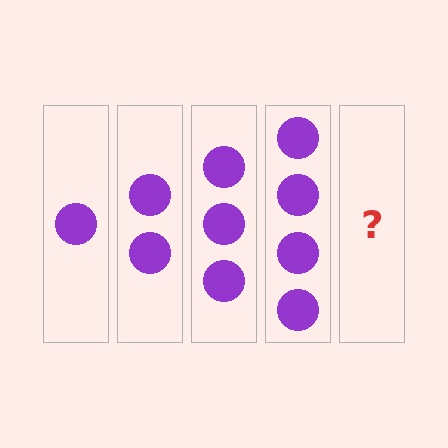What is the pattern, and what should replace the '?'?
The pattern is that each step adds one more circle. The '?' should be 5 circles.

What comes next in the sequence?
The next element should be 5 circles.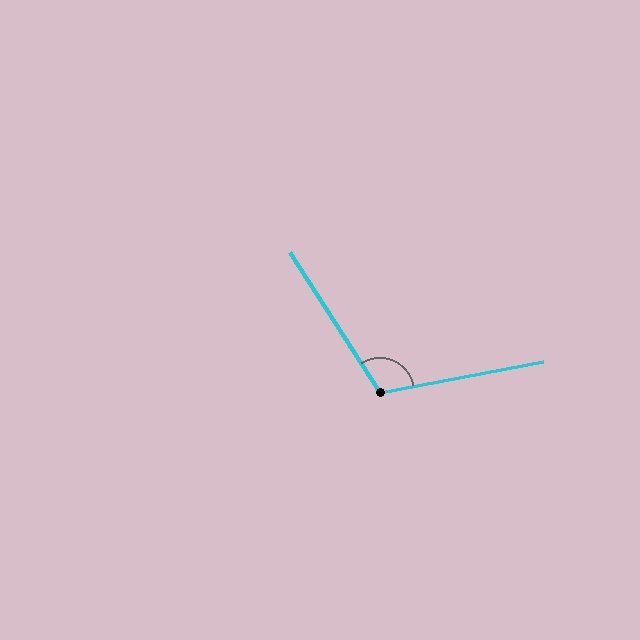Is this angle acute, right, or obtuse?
It is obtuse.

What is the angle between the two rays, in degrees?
Approximately 112 degrees.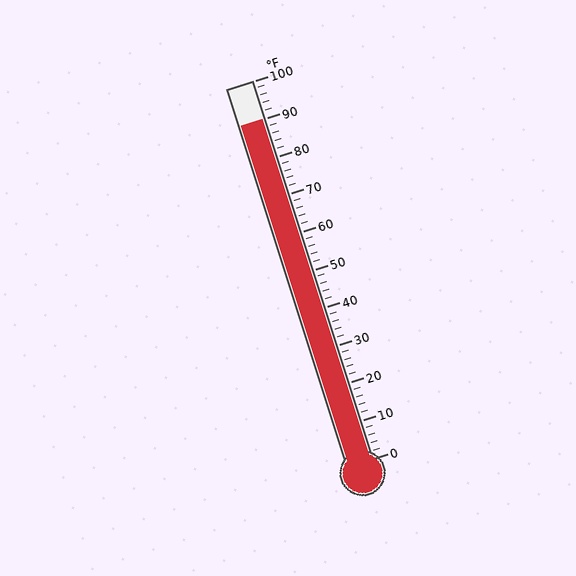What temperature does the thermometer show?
The thermometer shows approximately 90°F.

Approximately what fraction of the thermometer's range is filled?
The thermometer is filled to approximately 90% of its range.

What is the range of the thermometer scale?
The thermometer scale ranges from 0°F to 100°F.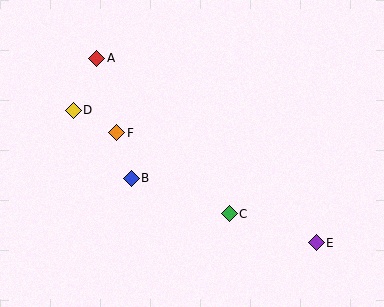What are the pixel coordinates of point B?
Point B is at (131, 178).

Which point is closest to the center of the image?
Point B at (131, 178) is closest to the center.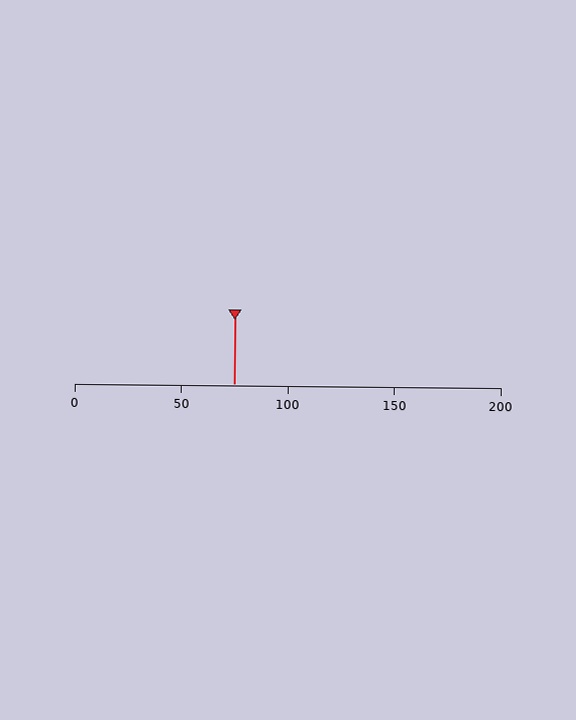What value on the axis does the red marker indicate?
The marker indicates approximately 75.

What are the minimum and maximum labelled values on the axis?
The axis runs from 0 to 200.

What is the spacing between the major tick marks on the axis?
The major ticks are spaced 50 apart.